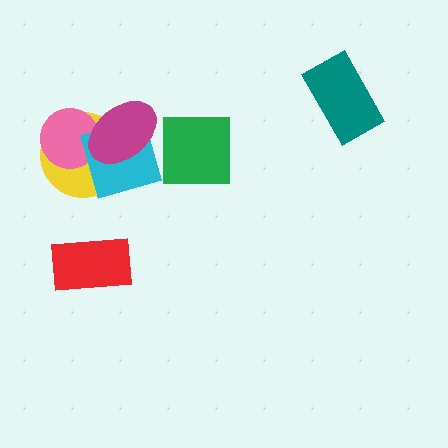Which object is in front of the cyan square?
The magenta ellipse is in front of the cyan square.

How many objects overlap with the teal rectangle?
0 objects overlap with the teal rectangle.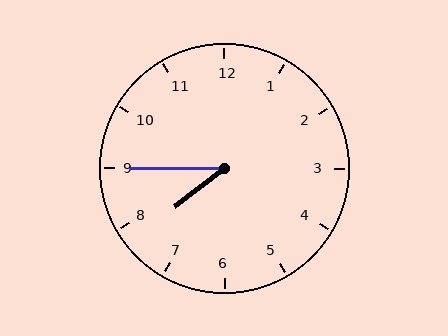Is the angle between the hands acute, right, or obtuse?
It is acute.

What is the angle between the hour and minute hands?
Approximately 38 degrees.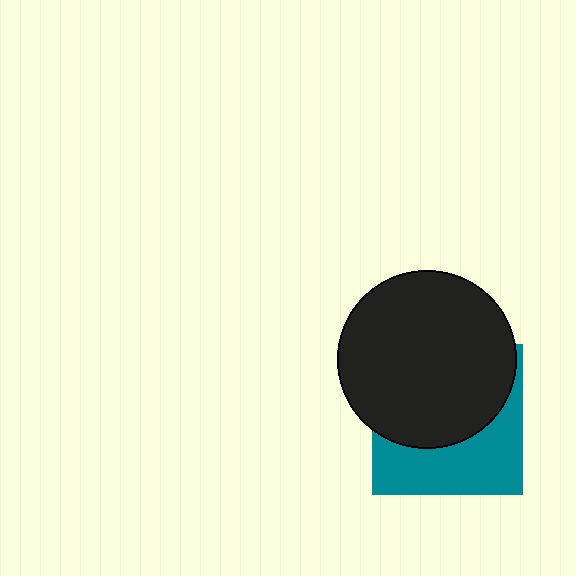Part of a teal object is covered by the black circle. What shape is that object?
It is a square.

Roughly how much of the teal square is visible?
A small part of it is visible (roughly 42%).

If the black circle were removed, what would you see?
You would see the complete teal square.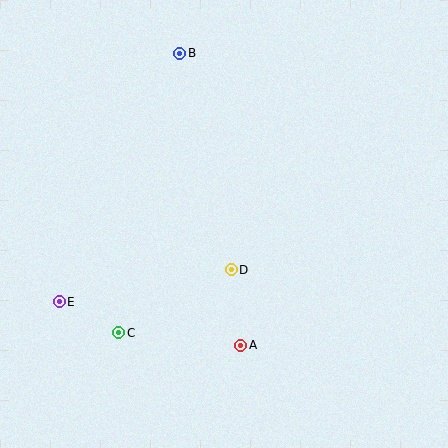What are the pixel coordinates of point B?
Point B is at (180, 53).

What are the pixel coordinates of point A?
Point A is at (241, 345).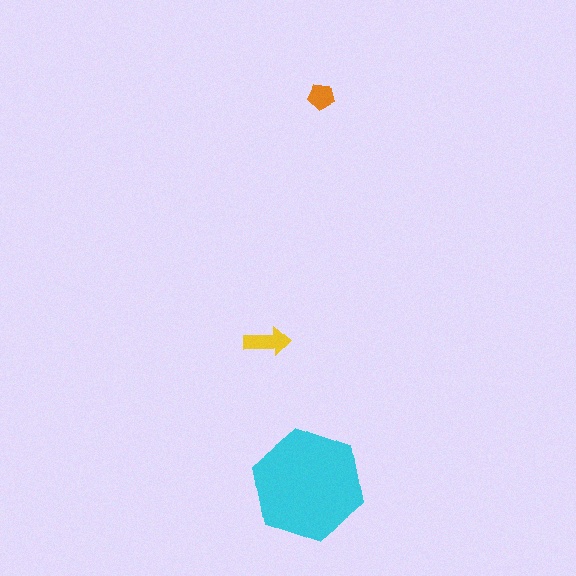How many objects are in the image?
There are 3 objects in the image.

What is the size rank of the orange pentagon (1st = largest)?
3rd.